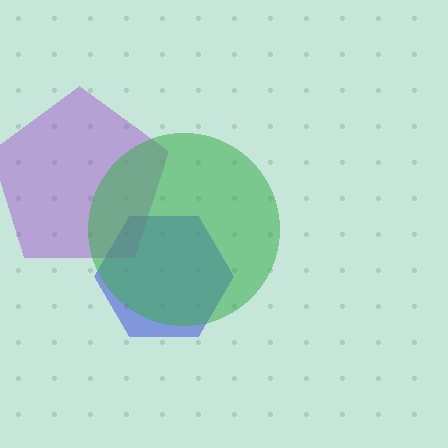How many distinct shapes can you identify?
There are 3 distinct shapes: a blue hexagon, a purple pentagon, a green circle.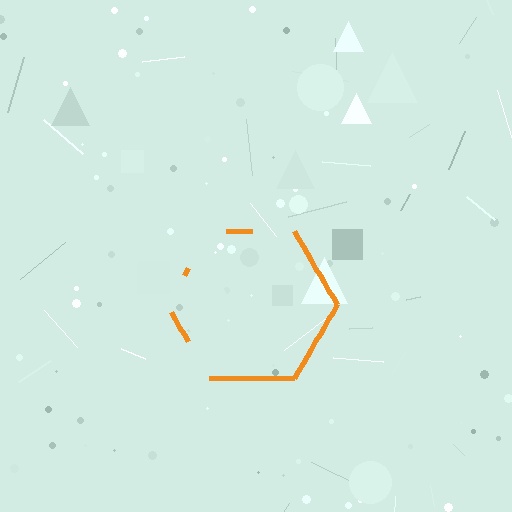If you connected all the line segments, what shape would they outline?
They would outline a hexagon.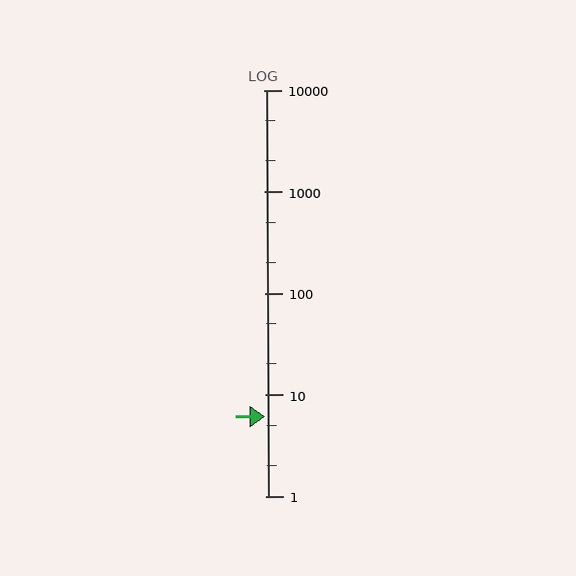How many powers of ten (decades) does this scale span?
The scale spans 4 decades, from 1 to 10000.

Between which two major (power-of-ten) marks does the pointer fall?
The pointer is between 1 and 10.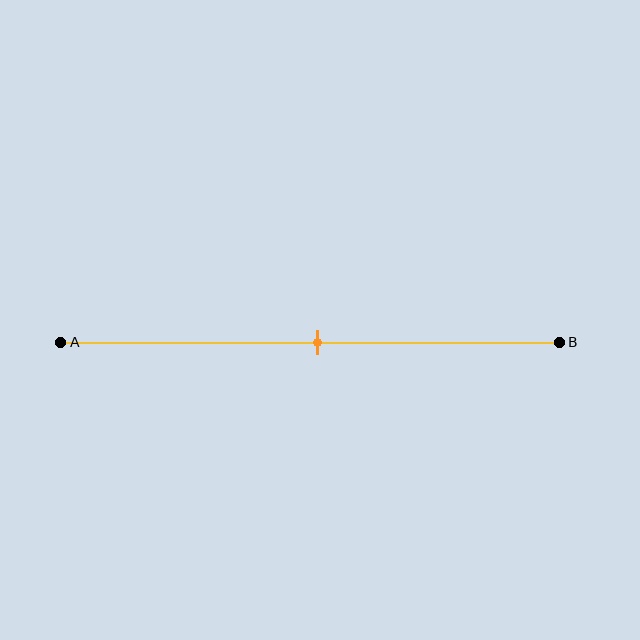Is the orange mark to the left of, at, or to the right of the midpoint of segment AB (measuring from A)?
The orange mark is approximately at the midpoint of segment AB.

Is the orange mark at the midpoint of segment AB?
Yes, the mark is approximately at the midpoint.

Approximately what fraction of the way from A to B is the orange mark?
The orange mark is approximately 50% of the way from A to B.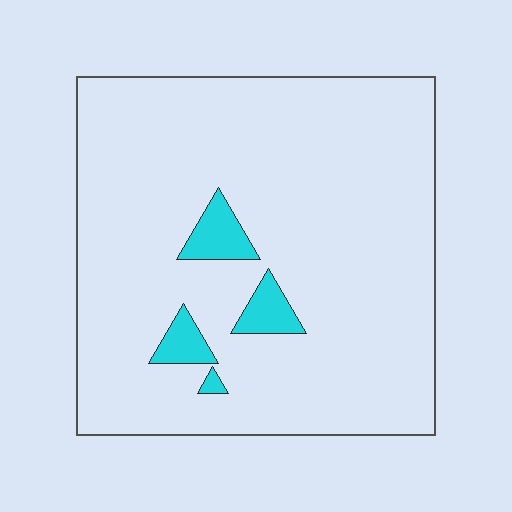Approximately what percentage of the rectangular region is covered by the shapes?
Approximately 5%.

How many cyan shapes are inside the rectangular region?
4.